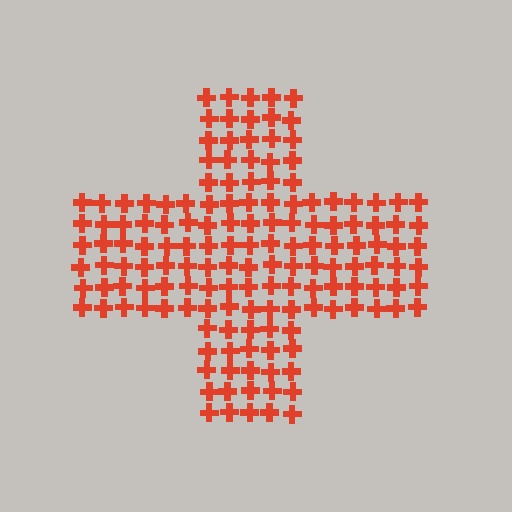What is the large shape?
The large shape is a cross.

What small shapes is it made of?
It is made of small crosses.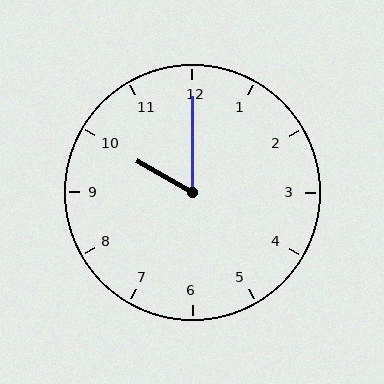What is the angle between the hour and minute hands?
Approximately 60 degrees.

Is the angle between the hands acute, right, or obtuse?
It is acute.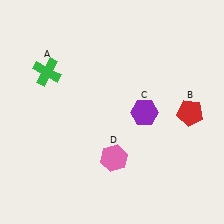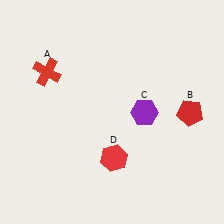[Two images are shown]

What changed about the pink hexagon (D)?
In Image 1, D is pink. In Image 2, it changed to red.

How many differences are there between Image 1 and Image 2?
There are 2 differences between the two images.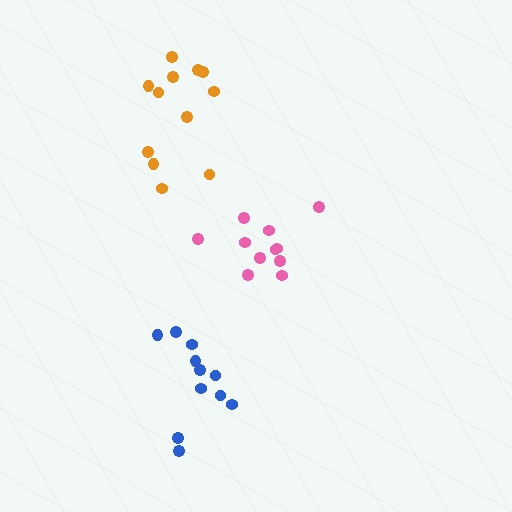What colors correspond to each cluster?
The clusters are colored: blue, pink, orange.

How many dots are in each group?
Group 1: 11 dots, Group 2: 11 dots, Group 3: 12 dots (34 total).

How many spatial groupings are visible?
There are 3 spatial groupings.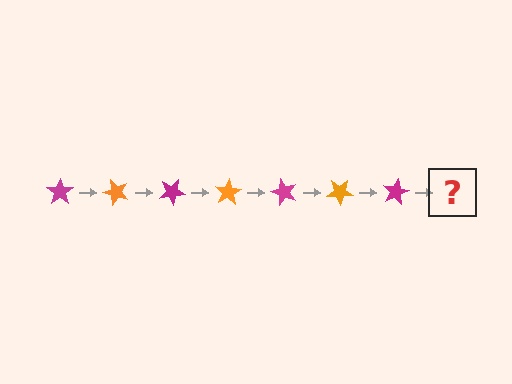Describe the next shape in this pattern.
It should be an orange star, rotated 350 degrees from the start.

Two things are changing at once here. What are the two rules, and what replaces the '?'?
The two rules are that it rotates 50 degrees each step and the color cycles through magenta and orange. The '?' should be an orange star, rotated 350 degrees from the start.